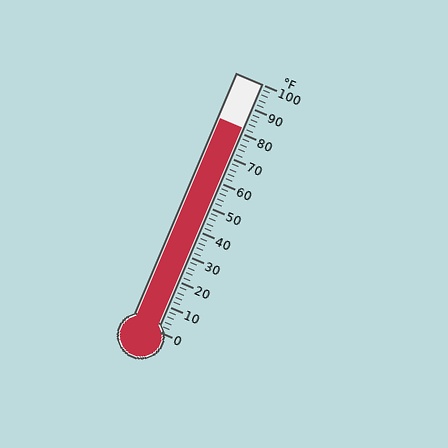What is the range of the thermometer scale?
The thermometer scale ranges from 0°F to 100°F.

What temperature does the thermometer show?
The thermometer shows approximately 82°F.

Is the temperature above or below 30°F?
The temperature is above 30°F.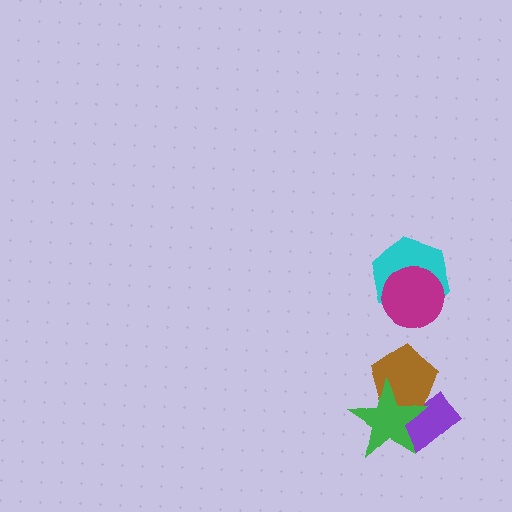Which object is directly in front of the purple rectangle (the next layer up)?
The brown pentagon is directly in front of the purple rectangle.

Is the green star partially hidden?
No, no other shape covers it.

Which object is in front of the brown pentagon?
The green star is in front of the brown pentagon.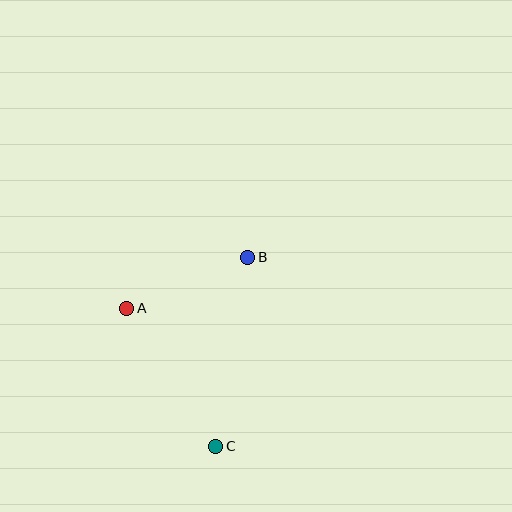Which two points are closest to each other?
Points A and B are closest to each other.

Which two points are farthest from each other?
Points B and C are farthest from each other.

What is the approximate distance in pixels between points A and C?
The distance between A and C is approximately 164 pixels.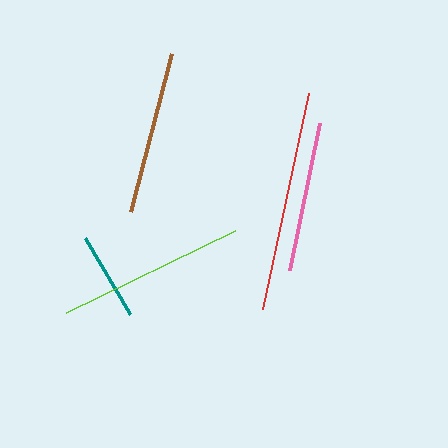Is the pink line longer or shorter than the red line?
The red line is longer than the pink line.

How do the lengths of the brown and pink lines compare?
The brown and pink lines are approximately the same length.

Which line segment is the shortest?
The teal line is the shortest at approximately 88 pixels.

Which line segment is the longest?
The red line is the longest at approximately 220 pixels.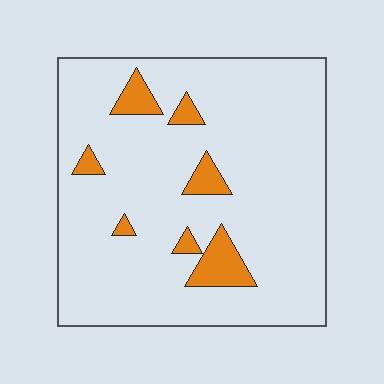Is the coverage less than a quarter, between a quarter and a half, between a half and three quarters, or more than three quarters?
Less than a quarter.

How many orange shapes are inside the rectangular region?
7.